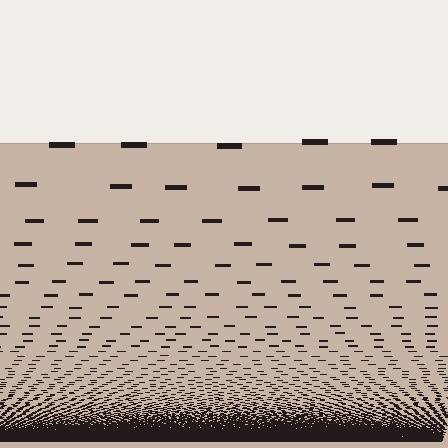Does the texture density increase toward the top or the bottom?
Density increases toward the bottom.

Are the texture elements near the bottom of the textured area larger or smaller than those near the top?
Smaller. The gradient is inverted — elements near the bottom are smaller and denser.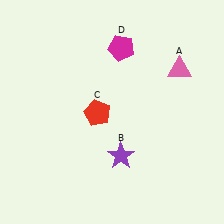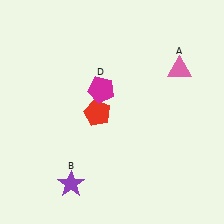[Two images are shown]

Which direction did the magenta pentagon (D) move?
The magenta pentagon (D) moved down.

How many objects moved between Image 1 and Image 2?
2 objects moved between the two images.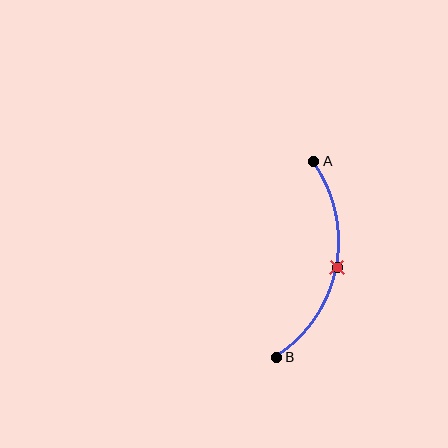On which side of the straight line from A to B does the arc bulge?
The arc bulges to the right of the straight line connecting A and B.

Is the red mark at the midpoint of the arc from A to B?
Yes. The red mark lies on the arc at equal arc-length from both A and B — it is the arc midpoint.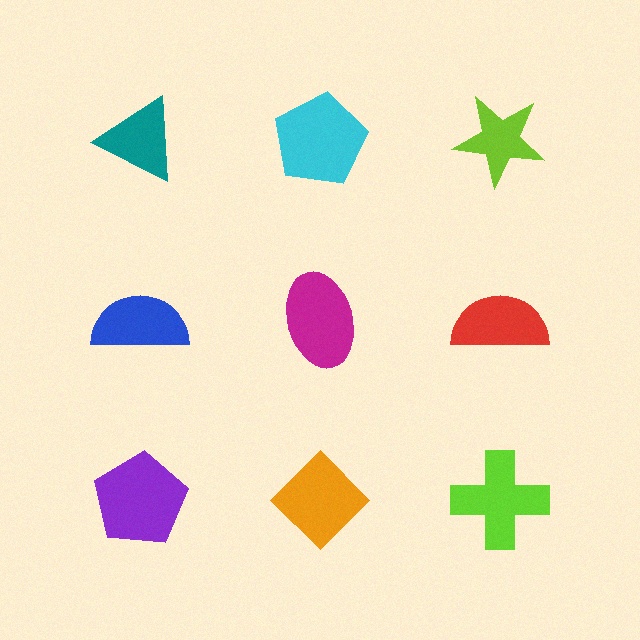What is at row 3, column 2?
An orange diamond.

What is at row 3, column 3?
A lime cross.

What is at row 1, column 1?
A teal triangle.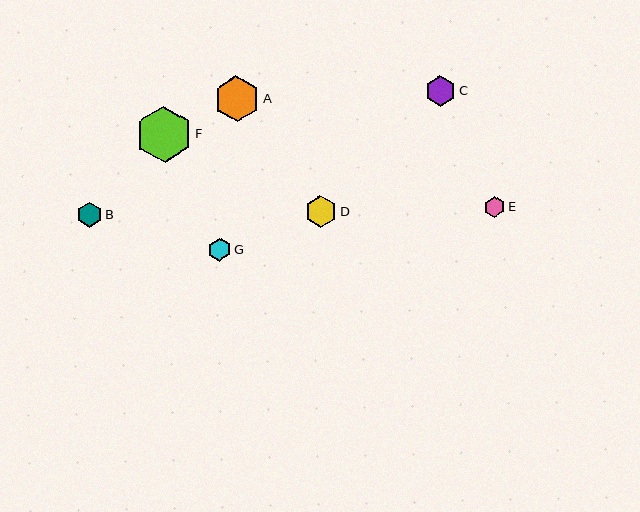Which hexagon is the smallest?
Hexagon E is the smallest with a size of approximately 21 pixels.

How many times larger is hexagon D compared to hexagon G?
Hexagon D is approximately 1.4 times the size of hexagon G.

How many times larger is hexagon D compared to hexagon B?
Hexagon D is approximately 1.3 times the size of hexagon B.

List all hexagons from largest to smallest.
From largest to smallest: F, A, D, C, B, G, E.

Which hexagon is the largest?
Hexagon F is the largest with a size of approximately 56 pixels.